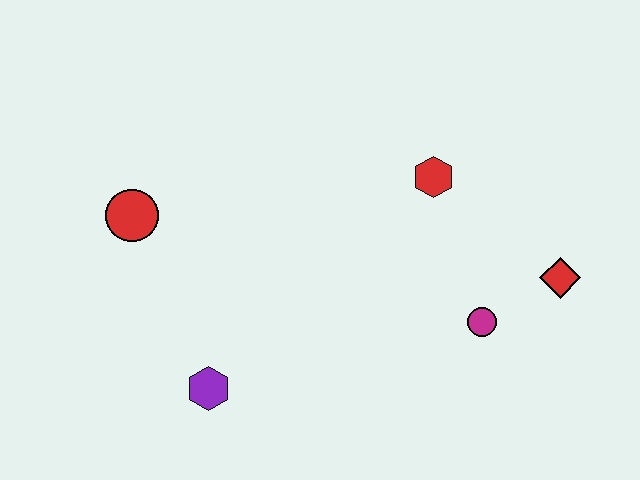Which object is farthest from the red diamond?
The red circle is farthest from the red diamond.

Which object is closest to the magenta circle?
The red diamond is closest to the magenta circle.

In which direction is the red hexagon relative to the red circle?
The red hexagon is to the right of the red circle.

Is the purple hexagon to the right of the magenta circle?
No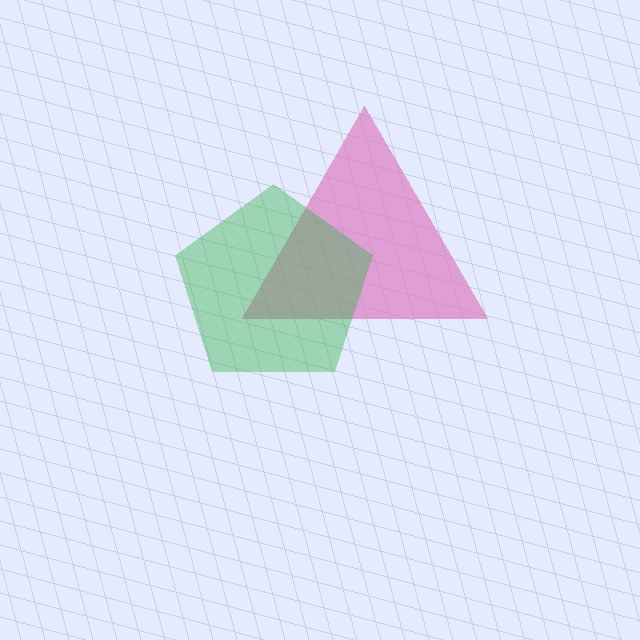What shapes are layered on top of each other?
The layered shapes are: a pink triangle, a green pentagon.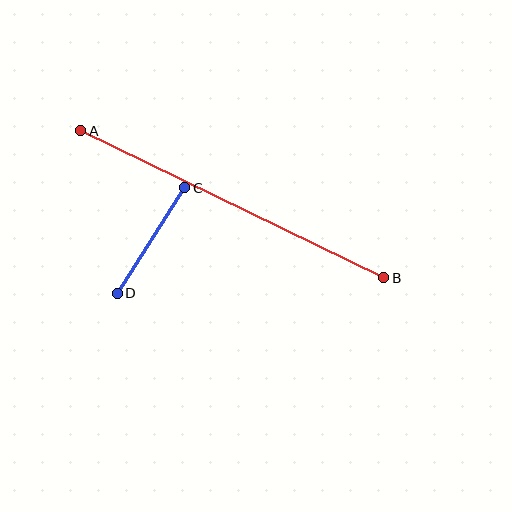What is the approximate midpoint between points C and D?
The midpoint is at approximately (151, 240) pixels.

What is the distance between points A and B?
The distance is approximately 336 pixels.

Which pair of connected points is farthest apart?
Points A and B are farthest apart.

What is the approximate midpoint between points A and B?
The midpoint is at approximately (232, 204) pixels.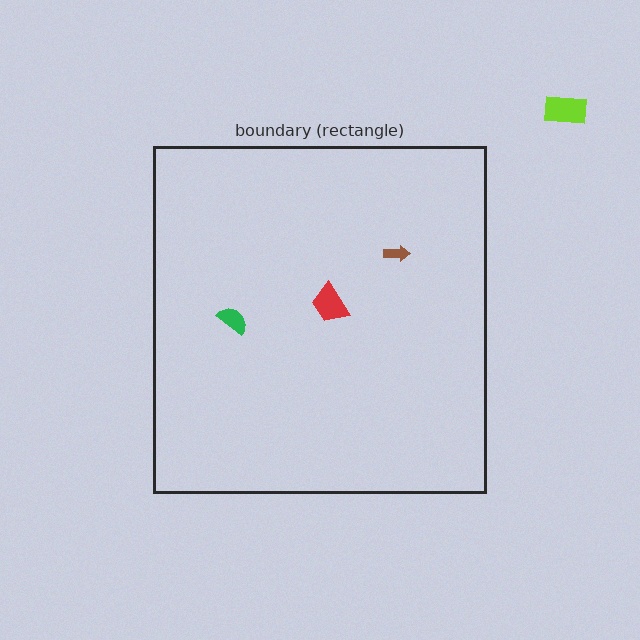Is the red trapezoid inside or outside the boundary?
Inside.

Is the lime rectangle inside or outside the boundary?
Outside.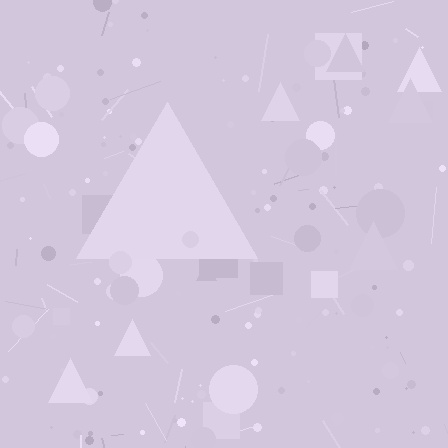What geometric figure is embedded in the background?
A triangle is embedded in the background.